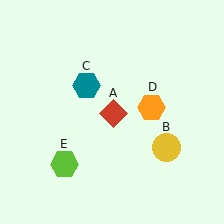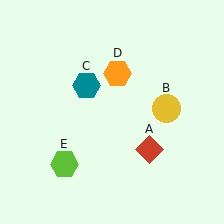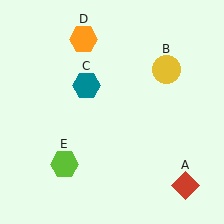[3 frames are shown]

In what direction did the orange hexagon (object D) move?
The orange hexagon (object D) moved up and to the left.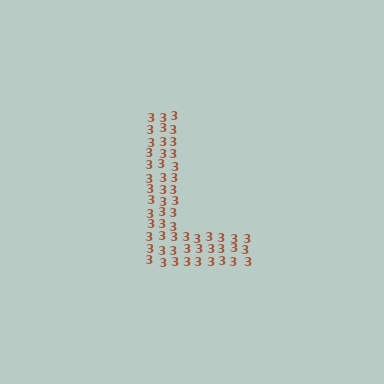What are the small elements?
The small elements are digit 3's.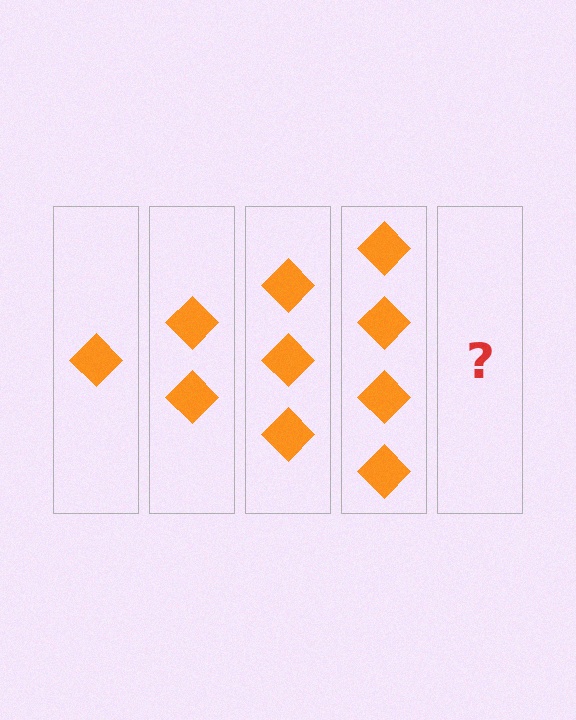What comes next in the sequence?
The next element should be 5 diamonds.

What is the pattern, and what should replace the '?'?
The pattern is that each step adds one more diamond. The '?' should be 5 diamonds.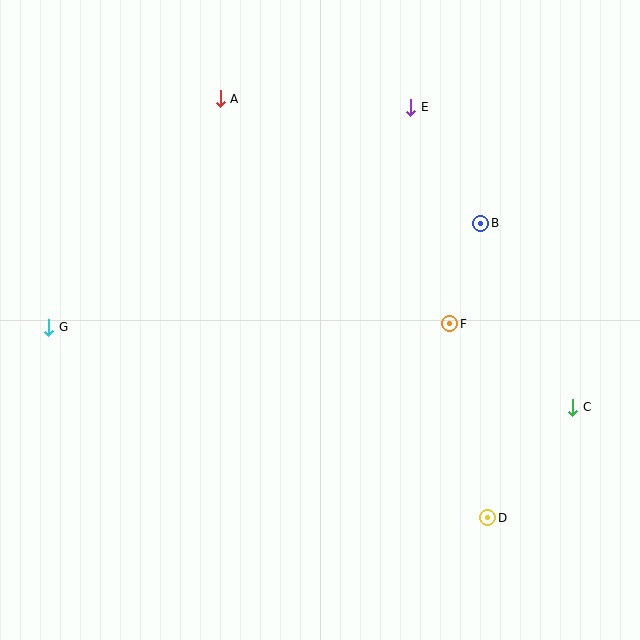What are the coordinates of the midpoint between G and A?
The midpoint between G and A is at (134, 213).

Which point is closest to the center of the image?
Point F at (450, 324) is closest to the center.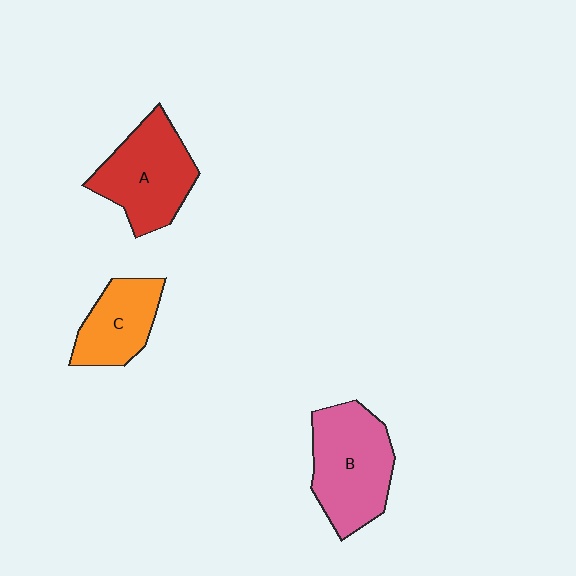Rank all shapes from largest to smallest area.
From largest to smallest: B (pink), A (red), C (orange).